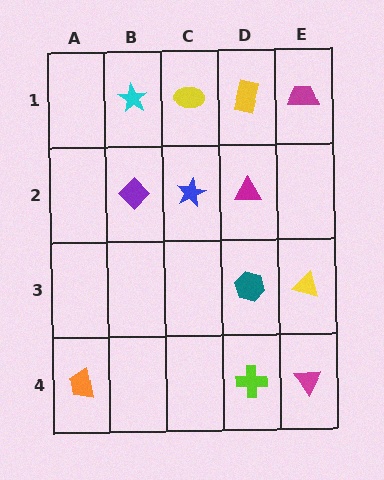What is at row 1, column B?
A cyan star.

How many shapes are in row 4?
3 shapes.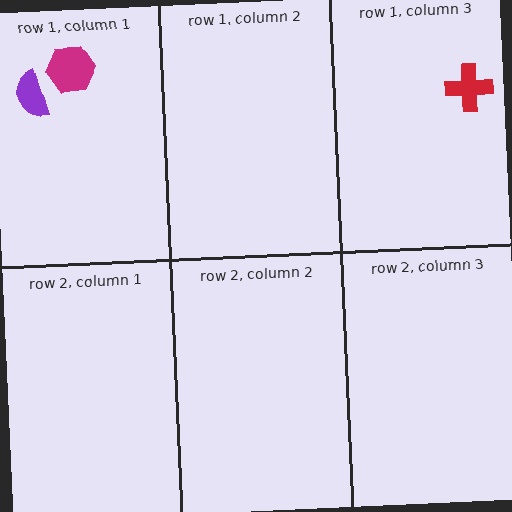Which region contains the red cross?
The row 1, column 3 region.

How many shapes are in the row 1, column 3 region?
1.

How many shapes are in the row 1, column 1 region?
2.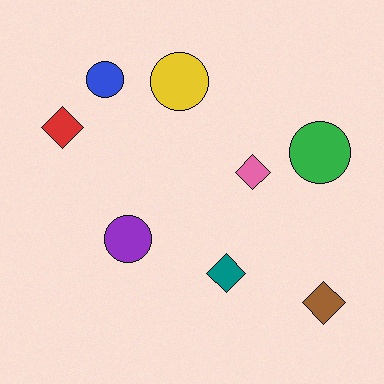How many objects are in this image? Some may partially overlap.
There are 8 objects.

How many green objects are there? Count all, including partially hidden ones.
There is 1 green object.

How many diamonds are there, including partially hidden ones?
There are 4 diamonds.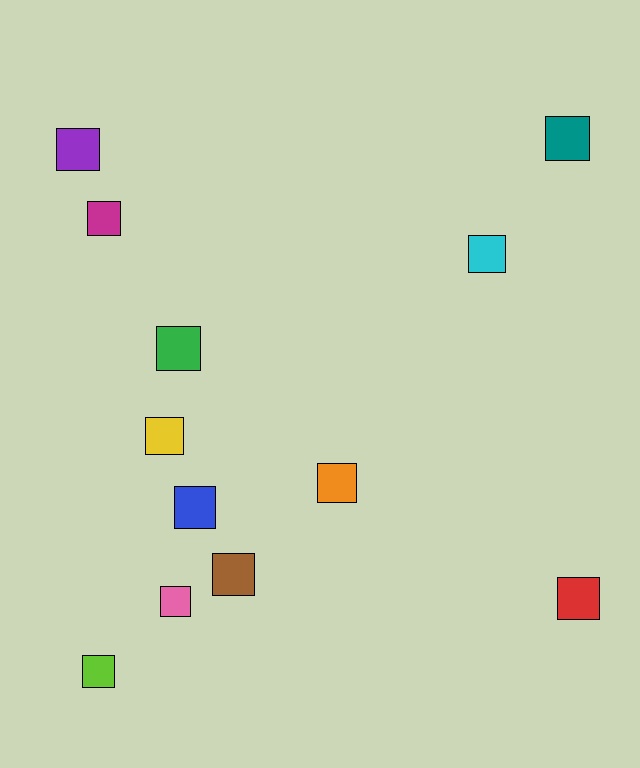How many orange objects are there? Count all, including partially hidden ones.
There is 1 orange object.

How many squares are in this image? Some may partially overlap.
There are 12 squares.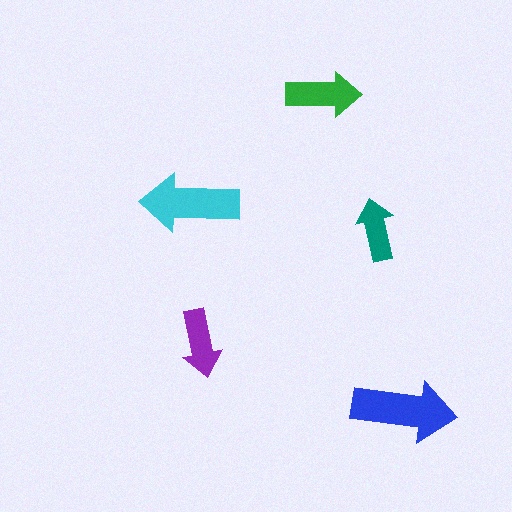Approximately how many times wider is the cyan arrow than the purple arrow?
About 1.5 times wider.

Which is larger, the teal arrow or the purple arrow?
The purple one.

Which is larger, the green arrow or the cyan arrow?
The cyan one.